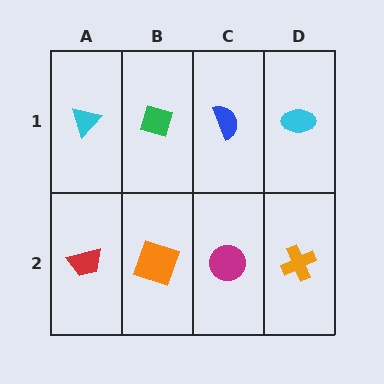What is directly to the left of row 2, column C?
An orange square.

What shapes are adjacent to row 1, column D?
An orange cross (row 2, column D), a blue semicircle (row 1, column C).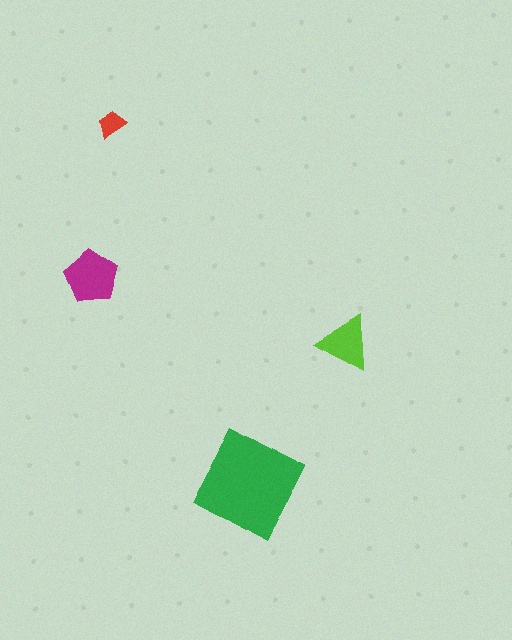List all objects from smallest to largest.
The red trapezoid, the lime triangle, the magenta pentagon, the green diamond.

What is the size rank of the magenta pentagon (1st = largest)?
2nd.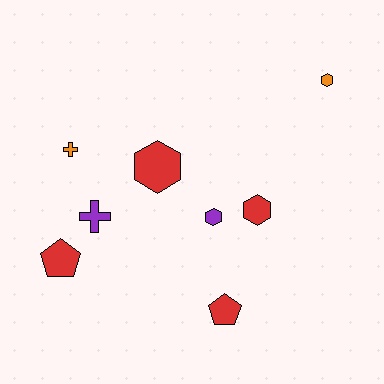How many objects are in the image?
There are 8 objects.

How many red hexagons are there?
There are 2 red hexagons.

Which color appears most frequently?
Red, with 4 objects.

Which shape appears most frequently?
Hexagon, with 4 objects.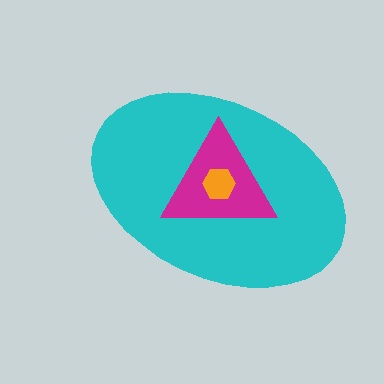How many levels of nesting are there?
3.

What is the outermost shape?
The cyan ellipse.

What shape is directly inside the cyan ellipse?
The magenta triangle.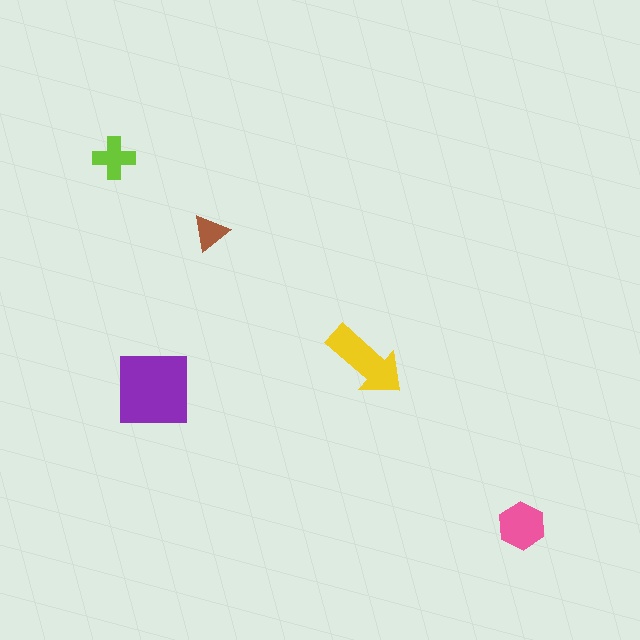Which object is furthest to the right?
The pink hexagon is rightmost.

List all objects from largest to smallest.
The purple square, the yellow arrow, the pink hexagon, the lime cross, the brown triangle.